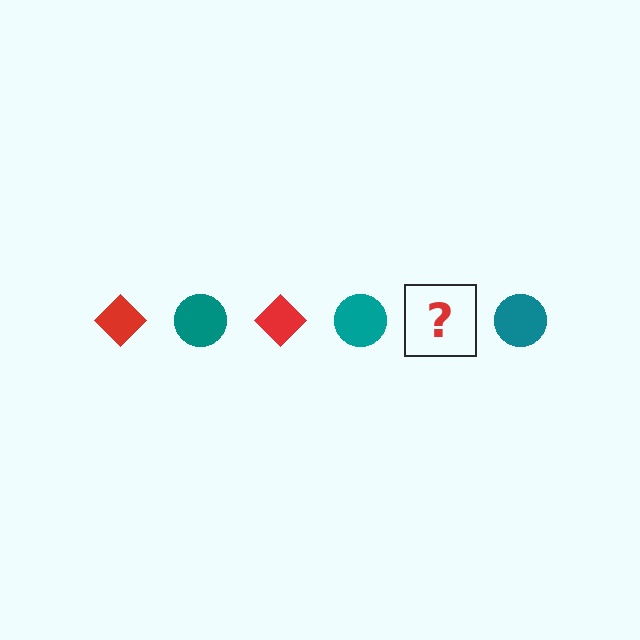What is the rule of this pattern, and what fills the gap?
The rule is that the pattern alternates between red diamond and teal circle. The gap should be filled with a red diamond.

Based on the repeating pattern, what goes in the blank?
The blank should be a red diamond.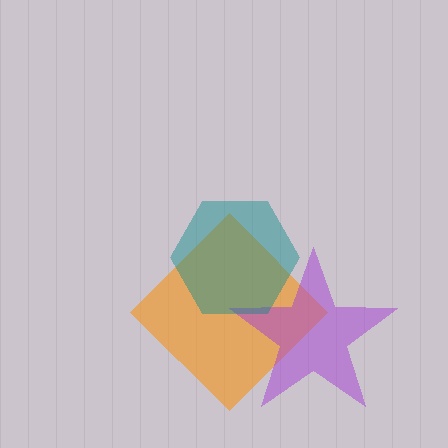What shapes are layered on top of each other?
The layered shapes are: an orange diamond, a purple star, a teal hexagon.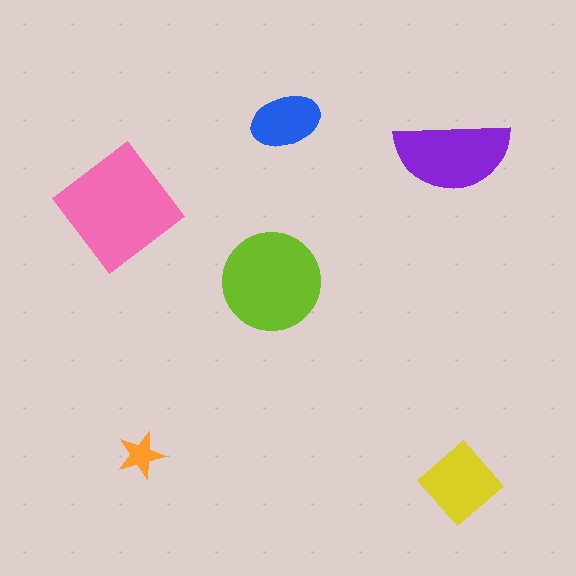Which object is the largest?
The pink diamond.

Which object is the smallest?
The orange star.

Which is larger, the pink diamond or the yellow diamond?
The pink diamond.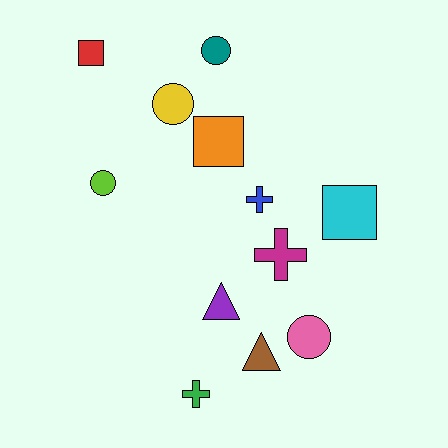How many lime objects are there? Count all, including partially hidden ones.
There is 1 lime object.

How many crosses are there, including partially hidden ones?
There are 3 crosses.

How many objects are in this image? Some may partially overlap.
There are 12 objects.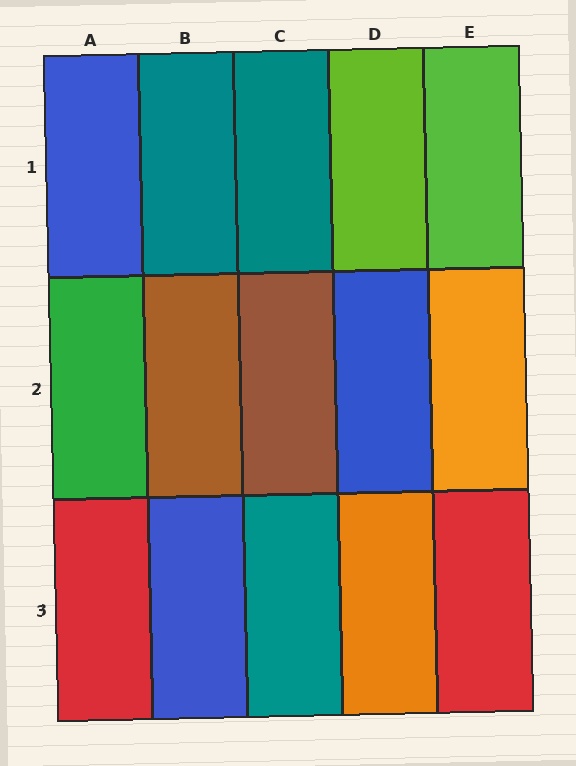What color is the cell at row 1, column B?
Teal.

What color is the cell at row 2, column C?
Brown.